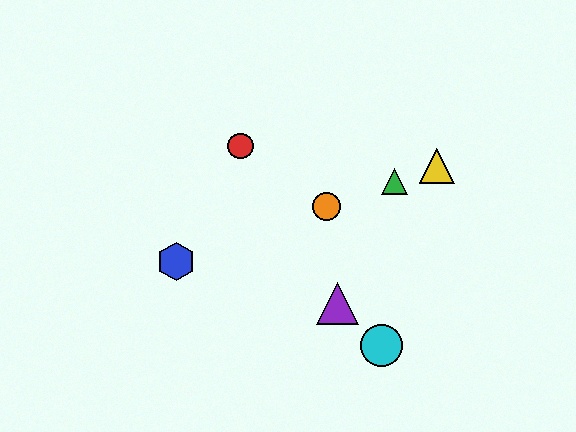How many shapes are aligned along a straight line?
4 shapes (the blue hexagon, the green triangle, the yellow triangle, the orange circle) are aligned along a straight line.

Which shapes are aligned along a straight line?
The blue hexagon, the green triangle, the yellow triangle, the orange circle are aligned along a straight line.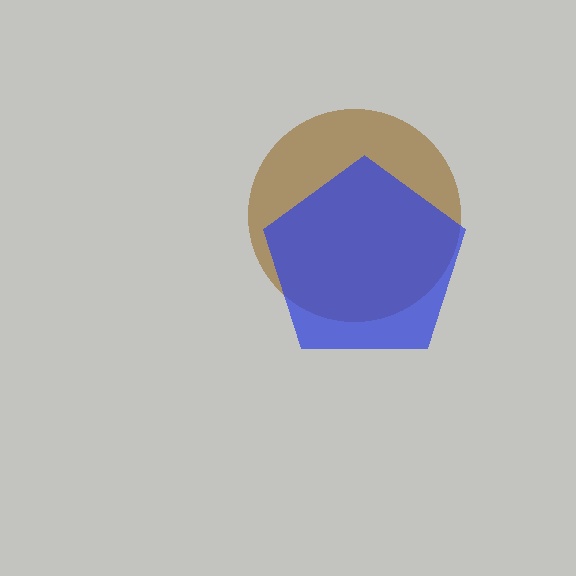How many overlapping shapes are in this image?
There are 2 overlapping shapes in the image.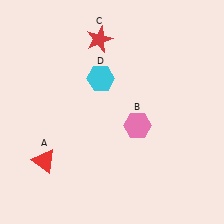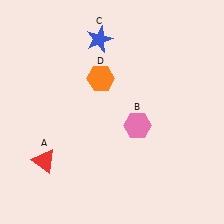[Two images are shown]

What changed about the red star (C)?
In Image 1, C is red. In Image 2, it changed to blue.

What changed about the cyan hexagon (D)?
In Image 1, D is cyan. In Image 2, it changed to orange.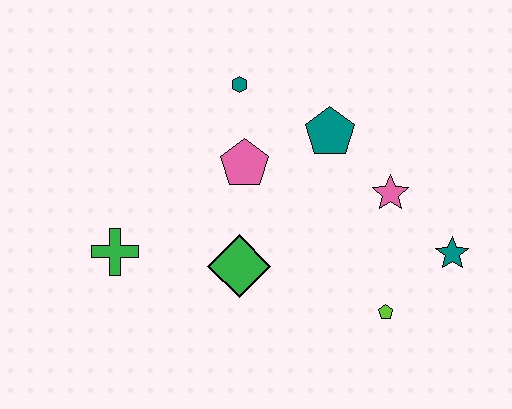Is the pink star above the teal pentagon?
No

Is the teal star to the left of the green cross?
No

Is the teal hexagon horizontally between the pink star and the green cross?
Yes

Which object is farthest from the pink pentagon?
The teal star is farthest from the pink pentagon.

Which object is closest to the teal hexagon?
The pink pentagon is closest to the teal hexagon.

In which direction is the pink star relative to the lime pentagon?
The pink star is above the lime pentagon.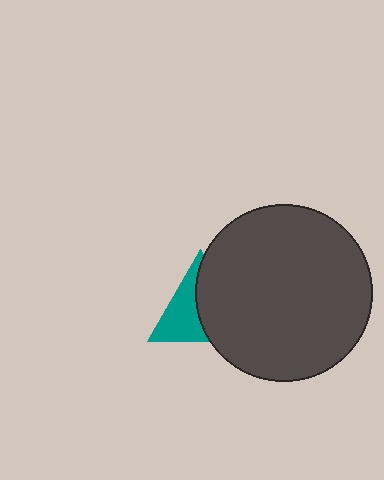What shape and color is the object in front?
The object in front is a dark gray circle.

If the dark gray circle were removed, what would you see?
You would see the complete teal triangle.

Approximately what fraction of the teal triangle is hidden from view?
Roughly 53% of the teal triangle is hidden behind the dark gray circle.